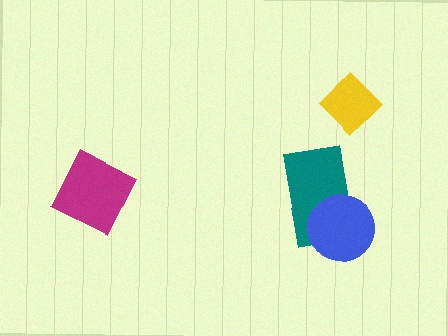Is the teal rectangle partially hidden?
Yes, it is partially covered by another shape.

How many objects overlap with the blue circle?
1 object overlaps with the blue circle.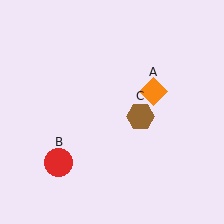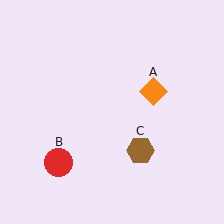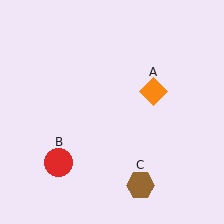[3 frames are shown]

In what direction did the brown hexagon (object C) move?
The brown hexagon (object C) moved down.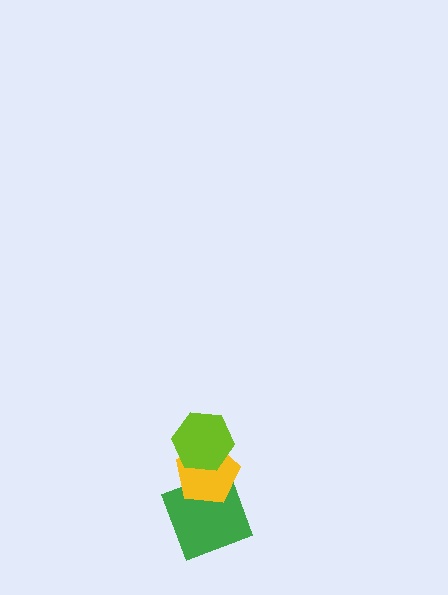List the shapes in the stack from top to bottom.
From top to bottom: the lime hexagon, the yellow pentagon, the green square.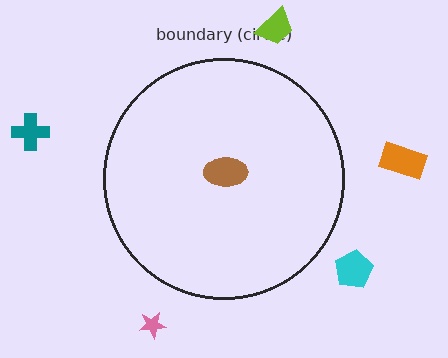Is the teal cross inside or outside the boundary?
Outside.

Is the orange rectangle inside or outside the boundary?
Outside.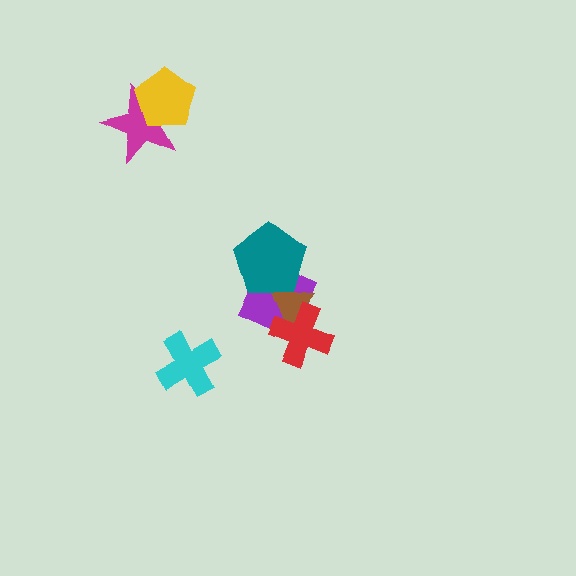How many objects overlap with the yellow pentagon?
1 object overlaps with the yellow pentagon.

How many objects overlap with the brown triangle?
3 objects overlap with the brown triangle.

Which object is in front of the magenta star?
The yellow pentagon is in front of the magenta star.